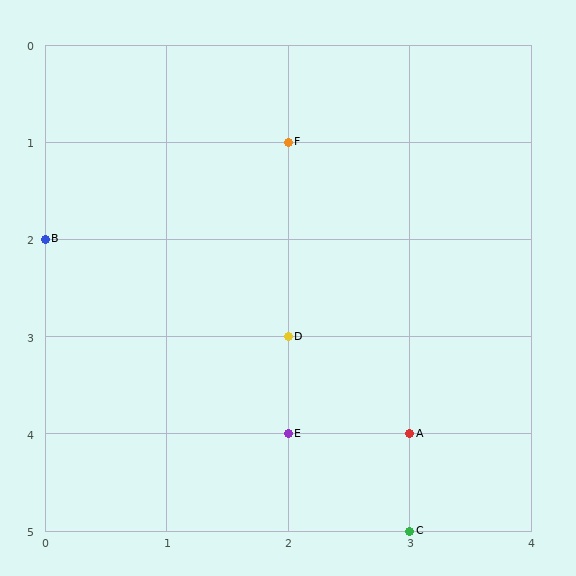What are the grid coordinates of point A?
Point A is at grid coordinates (3, 4).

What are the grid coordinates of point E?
Point E is at grid coordinates (2, 4).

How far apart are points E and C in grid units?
Points E and C are 1 column and 1 row apart (about 1.4 grid units diagonally).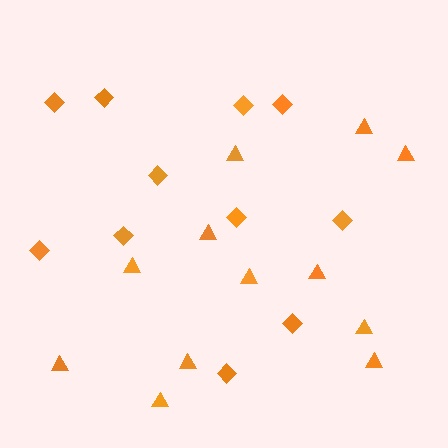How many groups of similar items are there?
There are 2 groups: one group of diamonds (11) and one group of triangles (12).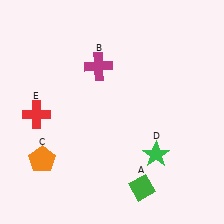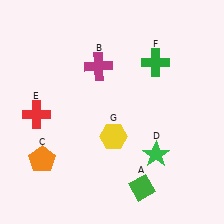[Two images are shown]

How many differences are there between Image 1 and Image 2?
There are 2 differences between the two images.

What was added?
A green cross (F), a yellow hexagon (G) were added in Image 2.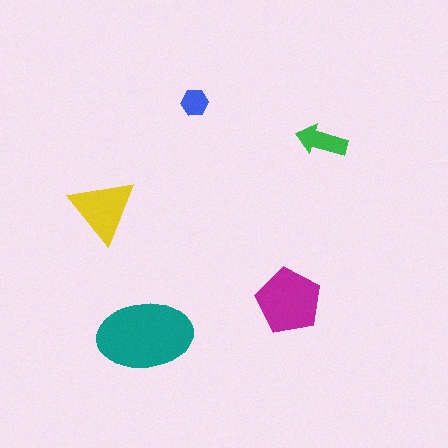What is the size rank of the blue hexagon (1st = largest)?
5th.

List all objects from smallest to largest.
The blue hexagon, the green arrow, the yellow triangle, the magenta pentagon, the teal ellipse.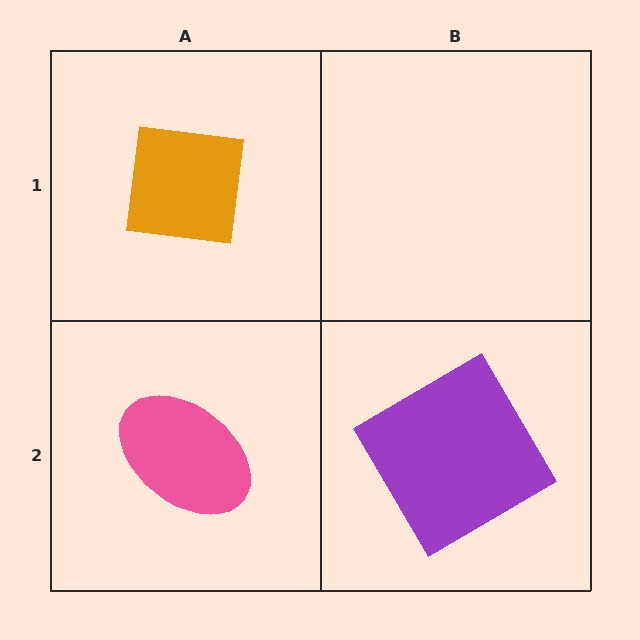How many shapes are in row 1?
1 shape.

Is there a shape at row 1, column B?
No, that cell is empty.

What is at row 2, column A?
A pink ellipse.